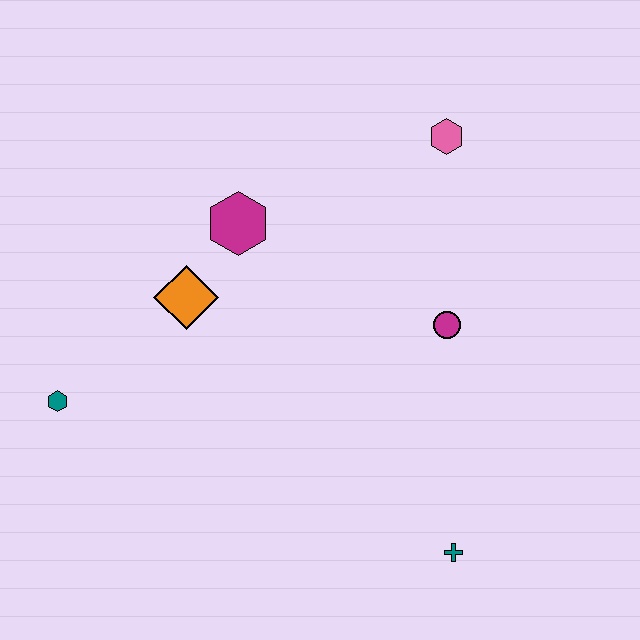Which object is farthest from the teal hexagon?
The pink hexagon is farthest from the teal hexagon.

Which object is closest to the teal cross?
The magenta circle is closest to the teal cross.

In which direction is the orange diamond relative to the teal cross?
The orange diamond is to the left of the teal cross.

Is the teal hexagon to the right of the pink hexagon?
No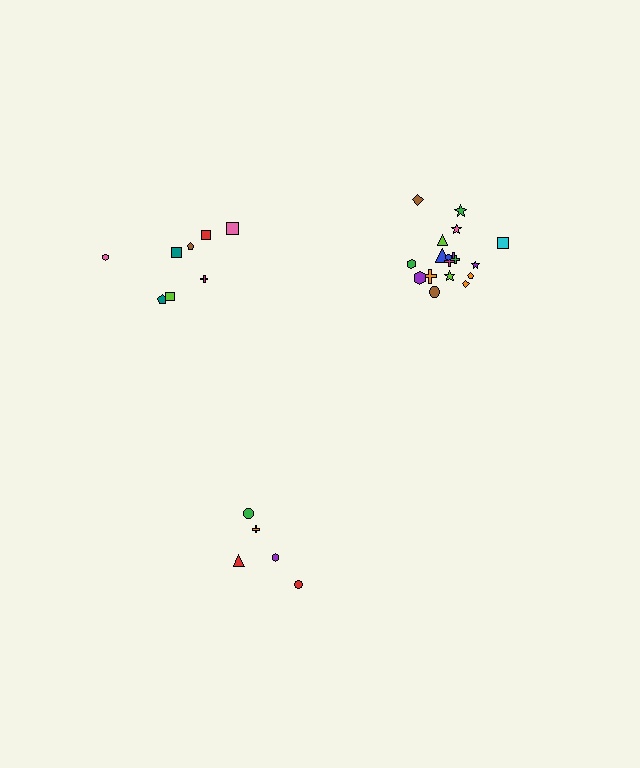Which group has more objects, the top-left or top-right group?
The top-right group.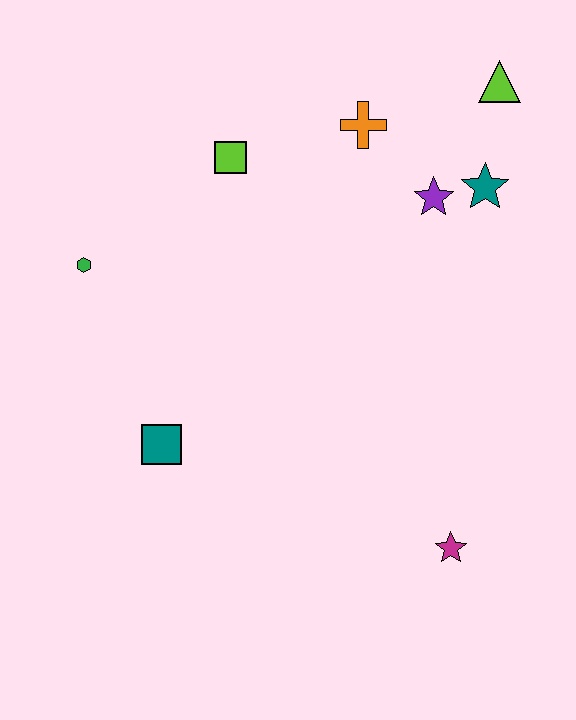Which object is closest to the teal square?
The green hexagon is closest to the teal square.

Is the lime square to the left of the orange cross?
Yes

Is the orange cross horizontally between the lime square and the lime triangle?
Yes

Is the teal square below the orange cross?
Yes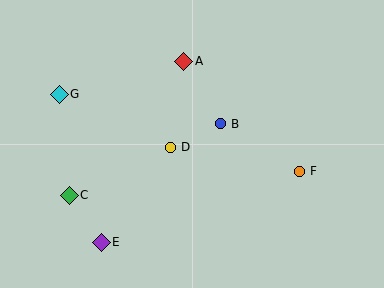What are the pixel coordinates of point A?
Point A is at (184, 61).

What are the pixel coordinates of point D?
Point D is at (170, 147).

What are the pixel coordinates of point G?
Point G is at (59, 94).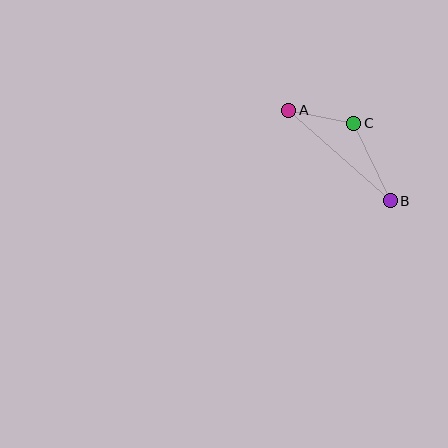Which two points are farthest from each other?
Points A and B are farthest from each other.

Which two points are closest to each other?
Points A and C are closest to each other.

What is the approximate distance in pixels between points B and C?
The distance between B and C is approximately 86 pixels.